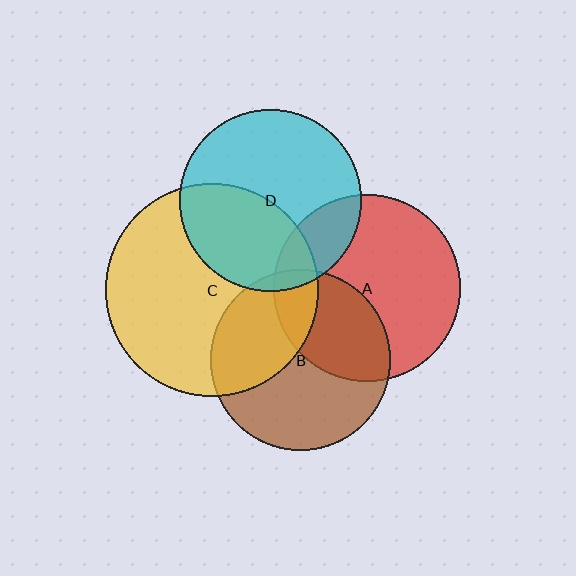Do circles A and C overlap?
Yes.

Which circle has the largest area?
Circle C (yellow).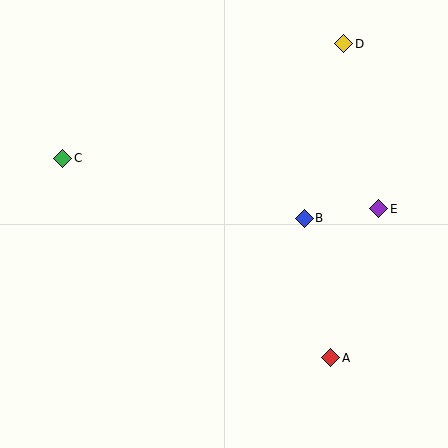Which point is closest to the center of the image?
Point B at (304, 218) is closest to the center.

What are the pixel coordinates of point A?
Point A is at (331, 358).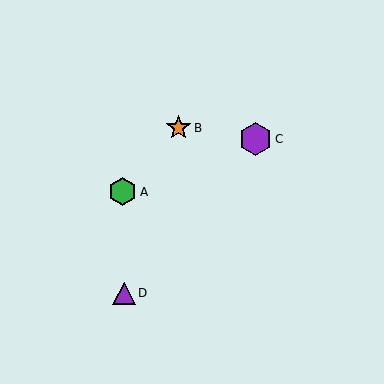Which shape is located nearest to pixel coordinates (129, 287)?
The purple triangle (labeled D) at (124, 293) is nearest to that location.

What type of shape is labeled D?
Shape D is a purple triangle.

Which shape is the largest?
The purple hexagon (labeled C) is the largest.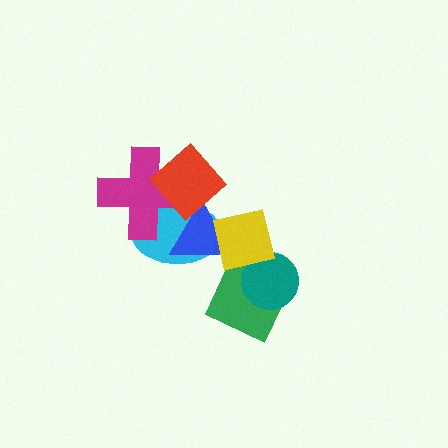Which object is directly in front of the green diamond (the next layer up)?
The teal circle is directly in front of the green diamond.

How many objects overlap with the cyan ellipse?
4 objects overlap with the cyan ellipse.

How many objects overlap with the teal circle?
2 objects overlap with the teal circle.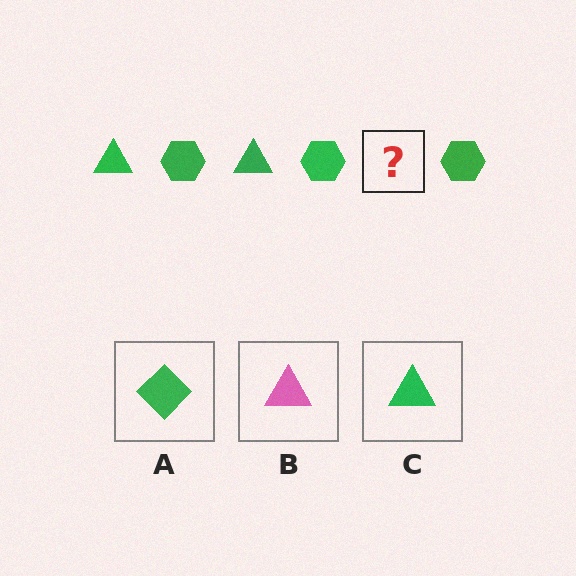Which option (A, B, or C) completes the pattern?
C.